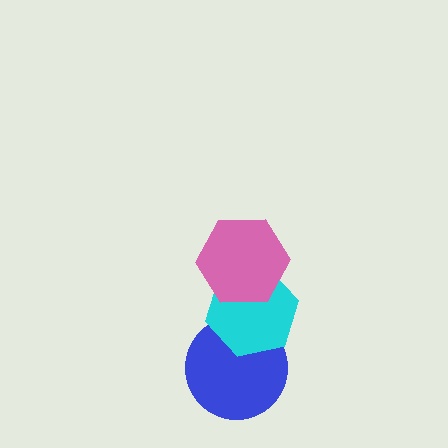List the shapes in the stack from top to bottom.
From top to bottom: the pink hexagon, the cyan hexagon, the blue circle.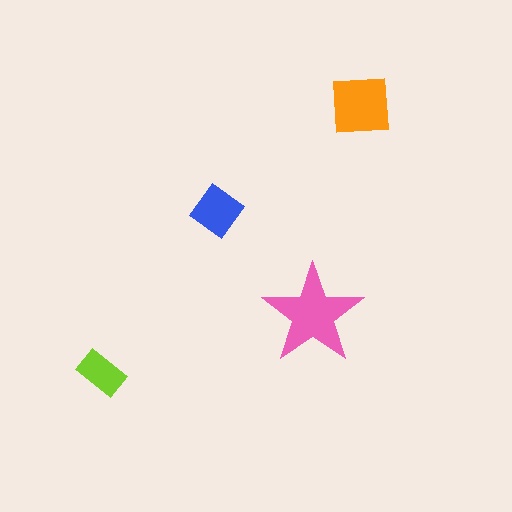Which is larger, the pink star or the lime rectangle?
The pink star.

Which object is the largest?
The pink star.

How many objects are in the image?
There are 4 objects in the image.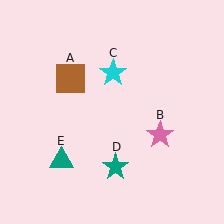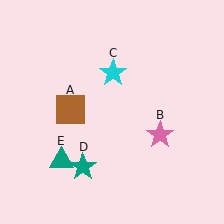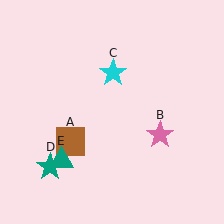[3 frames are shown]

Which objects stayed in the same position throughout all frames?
Pink star (object B) and cyan star (object C) and teal triangle (object E) remained stationary.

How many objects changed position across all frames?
2 objects changed position: brown square (object A), teal star (object D).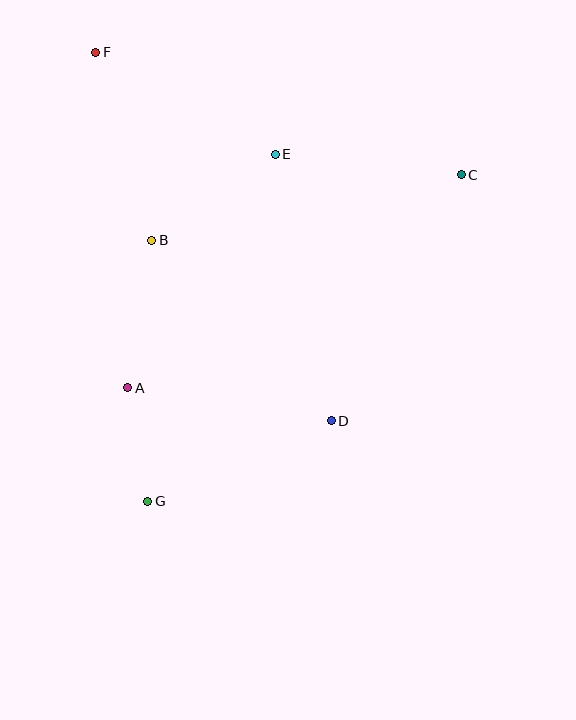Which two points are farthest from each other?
Points C and G are farthest from each other.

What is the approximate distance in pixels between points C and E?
The distance between C and E is approximately 187 pixels.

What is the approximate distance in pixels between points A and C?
The distance between A and C is approximately 396 pixels.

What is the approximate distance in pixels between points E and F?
The distance between E and F is approximately 207 pixels.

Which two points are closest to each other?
Points A and G are closest to each other.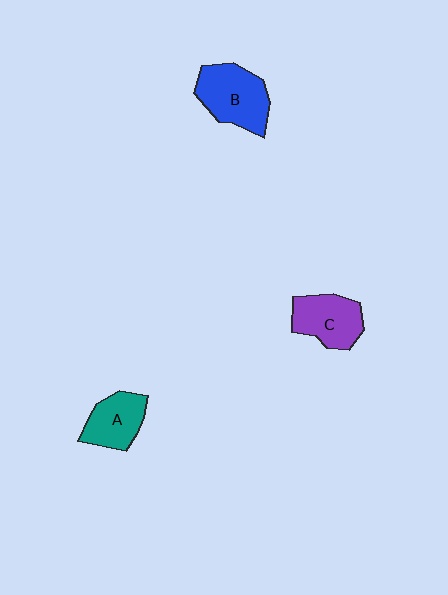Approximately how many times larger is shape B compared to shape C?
Approximately 1.2 times.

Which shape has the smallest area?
Shape A (teal).